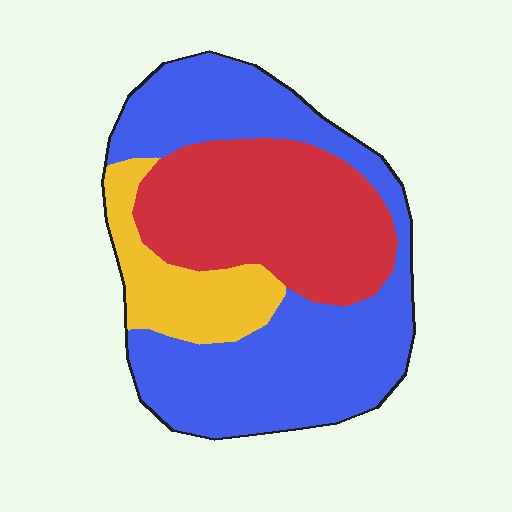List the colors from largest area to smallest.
From largest to smallest: blue, red, yellow.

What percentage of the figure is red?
Red covers around 35% of the figure.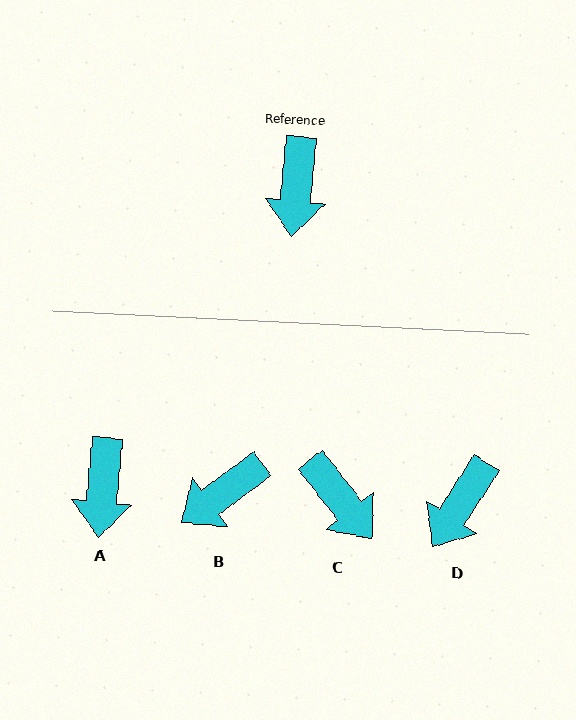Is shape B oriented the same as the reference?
No, it is off by about 49 degrees.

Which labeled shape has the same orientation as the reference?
A.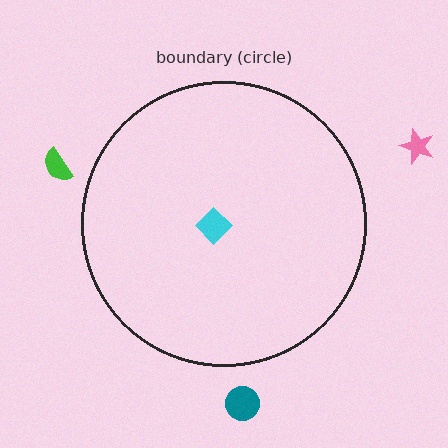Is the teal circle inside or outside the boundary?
Outside.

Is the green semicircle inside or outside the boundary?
Outside.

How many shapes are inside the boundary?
1 inside, 3 outside.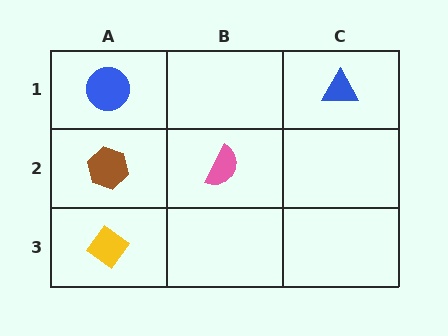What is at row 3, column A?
A yellow diamond.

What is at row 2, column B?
A pink semicircle.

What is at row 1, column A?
A blue circle.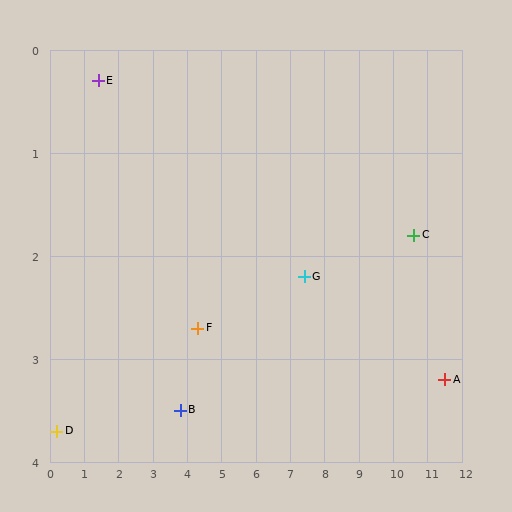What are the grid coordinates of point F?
Point F is at approximately (4.3, 2.7).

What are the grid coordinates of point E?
Point E is at approximately (1.4, 0.3).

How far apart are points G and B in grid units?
Points G and B are about 3.8 grid units apart.